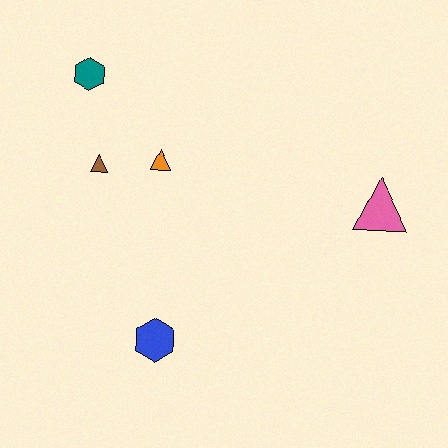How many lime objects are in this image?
There are no lime objects.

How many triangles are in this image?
There are 3 triangles.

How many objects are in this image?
There are 5 objects.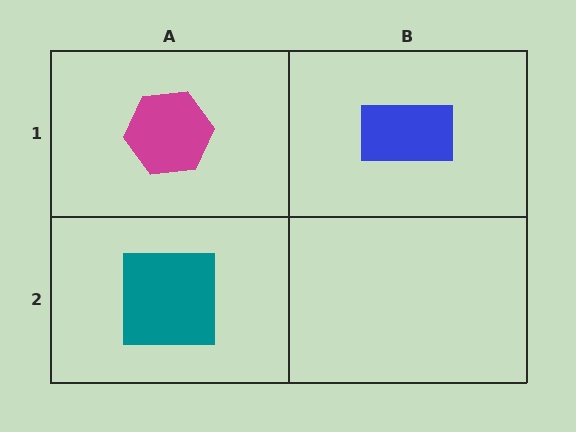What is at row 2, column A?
A teal square.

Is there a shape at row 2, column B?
No, that cell is empty.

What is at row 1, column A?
A magenta hexagon.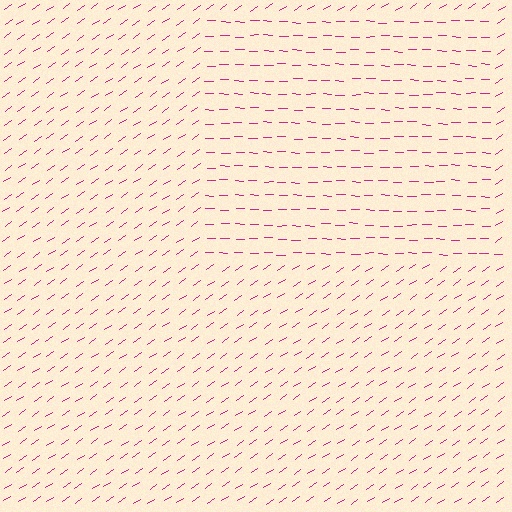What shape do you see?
I see a rectangle.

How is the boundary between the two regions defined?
The boundary is defined purely by a change in line orientation (approximately 36 degrees difference). All lines are the same color and thickness.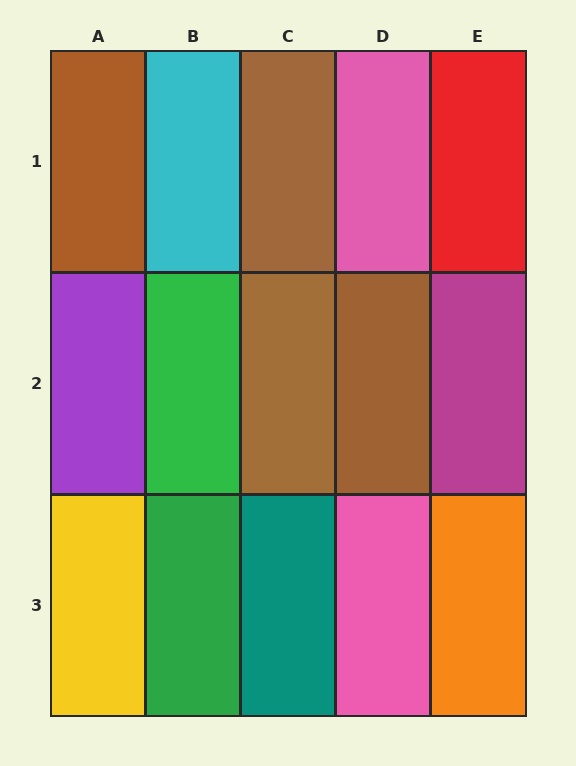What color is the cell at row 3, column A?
Yellow.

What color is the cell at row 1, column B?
Cyan.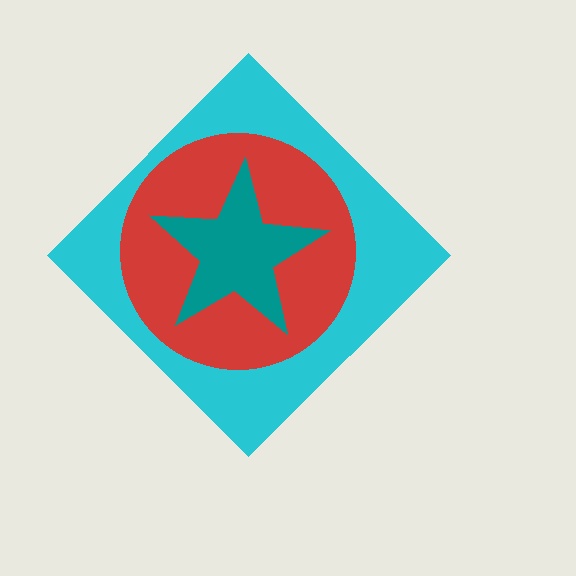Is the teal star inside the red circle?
Yes.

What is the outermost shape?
The cyan diamond.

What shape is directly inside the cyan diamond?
The red circle.